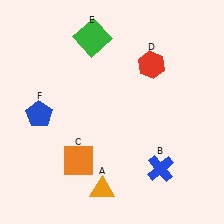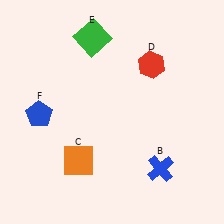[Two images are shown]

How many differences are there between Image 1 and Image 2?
There is 1 difference between the two images.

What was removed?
The orange triangle (A) was removed in Image 2.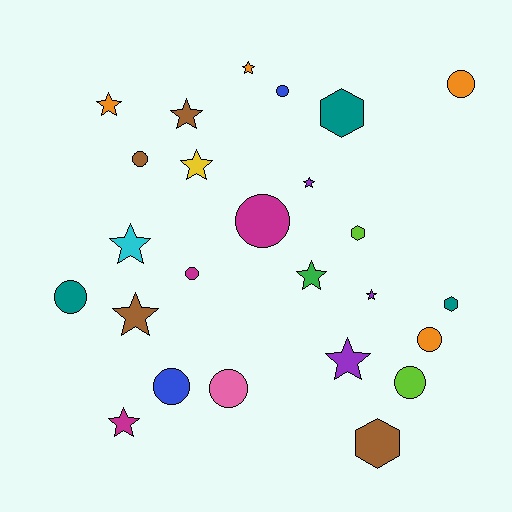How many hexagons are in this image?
There are 4 hexagons.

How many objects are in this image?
There are 25 objects.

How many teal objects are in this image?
There are 3 teal objects.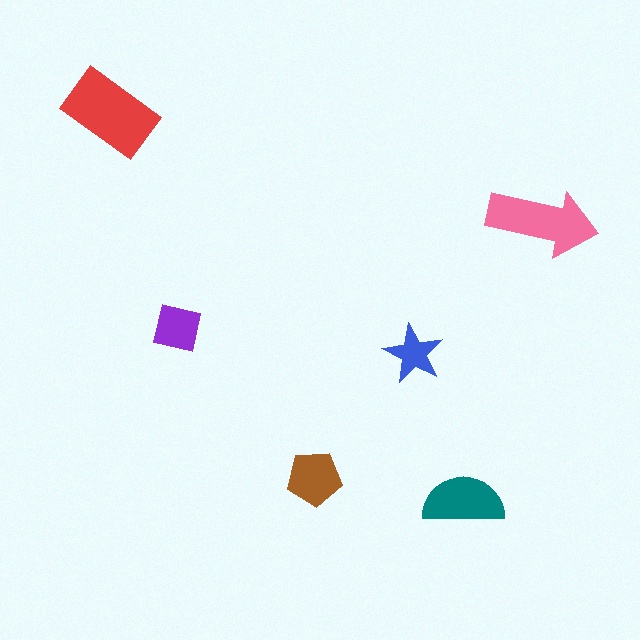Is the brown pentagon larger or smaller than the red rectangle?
Smaller.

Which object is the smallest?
The blue star.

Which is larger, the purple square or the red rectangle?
The red rectangle.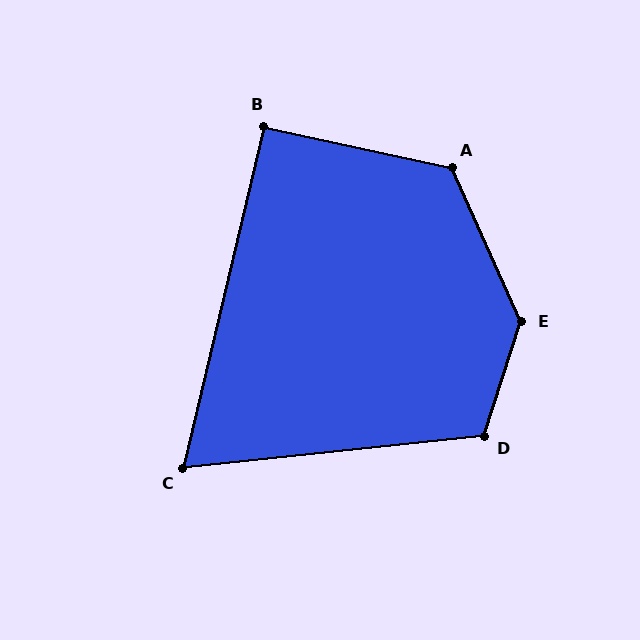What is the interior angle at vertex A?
Approximately 127 degrees (obtuse).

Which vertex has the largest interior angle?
E, at approximately 138 degrees.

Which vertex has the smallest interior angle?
C, at approximately 71 degrees.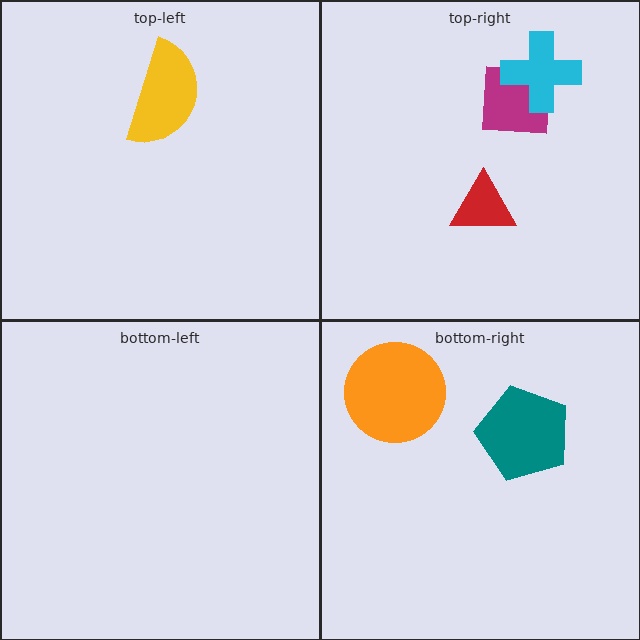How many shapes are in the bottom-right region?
2.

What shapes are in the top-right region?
The magenta square, the cyan cross, the red triangle.